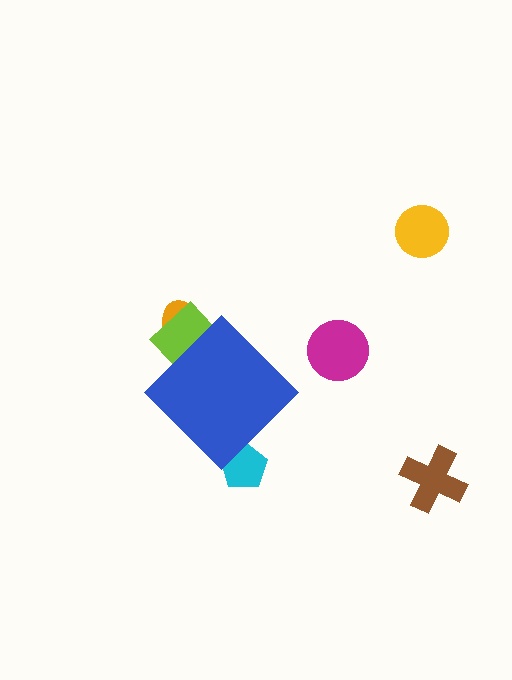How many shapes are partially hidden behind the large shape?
3 shapes are partially hidden.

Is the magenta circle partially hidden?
No, the magenta circle is fully visible.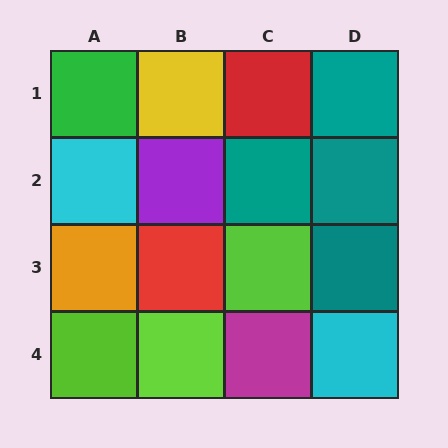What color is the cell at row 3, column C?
Lime.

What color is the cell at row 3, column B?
Red.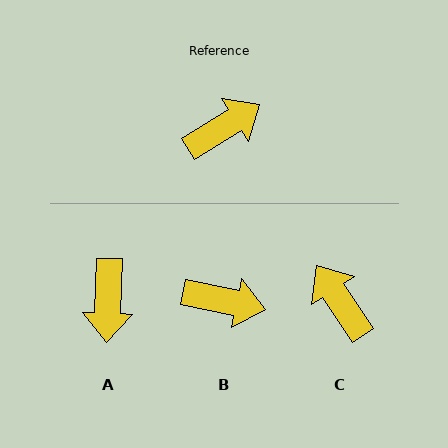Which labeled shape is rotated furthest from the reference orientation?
A, about 124 degrees away.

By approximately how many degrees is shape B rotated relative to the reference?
Approximately 44 degrees clockwise.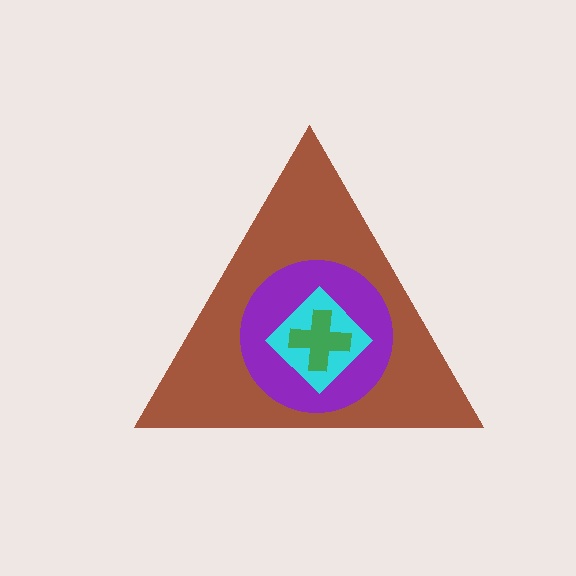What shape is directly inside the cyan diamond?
The green cross.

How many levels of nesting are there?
4.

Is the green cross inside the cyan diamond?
Yes.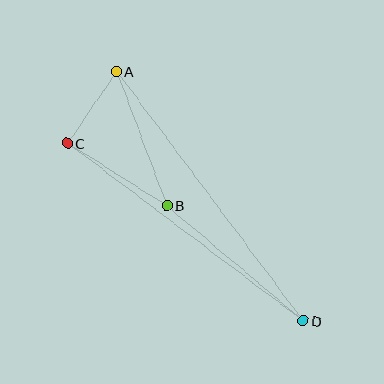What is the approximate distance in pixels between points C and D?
The distance between C and D is approximately 295 pixels.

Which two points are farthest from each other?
Points A and D are farthest from each other.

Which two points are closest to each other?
Points A and C are closest to each other.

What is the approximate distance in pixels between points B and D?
The distance between B and D is approximately 179 pixels.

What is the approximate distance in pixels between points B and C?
The distance between B and C is approximately 117 pixels.